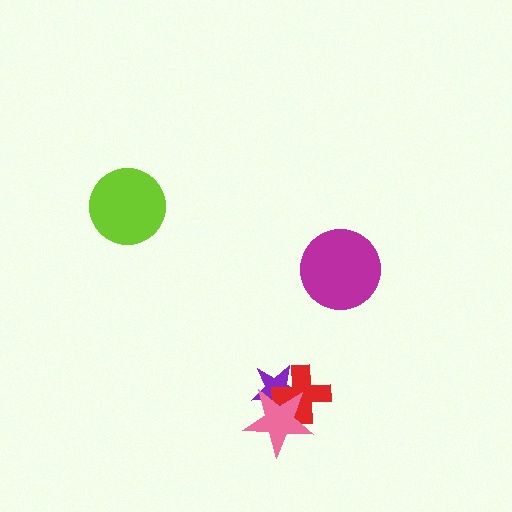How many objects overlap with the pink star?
2 objects overlap with the pink star.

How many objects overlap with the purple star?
2 objects overlap with the purple star.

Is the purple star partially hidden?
Yes, it is partially covered by another shape.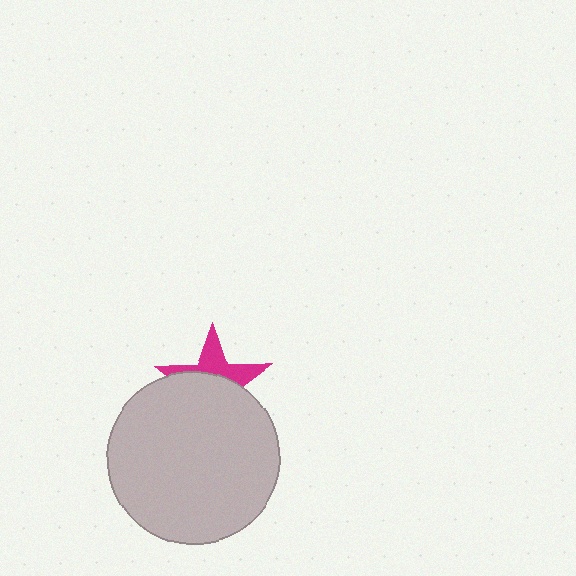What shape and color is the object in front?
The object in front is a light gray circle.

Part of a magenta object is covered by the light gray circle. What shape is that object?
It is a star.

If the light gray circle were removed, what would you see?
You would see the complete magenta star.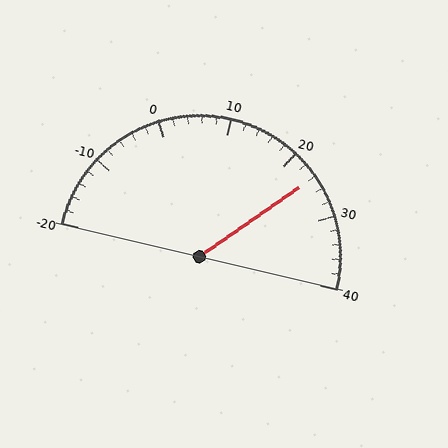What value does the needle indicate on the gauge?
The needle indicates approximately 24.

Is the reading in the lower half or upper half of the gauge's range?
The reading is in the upper half of the range (-20 to 40).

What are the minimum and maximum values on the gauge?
The gauge ranges from -20 to 40.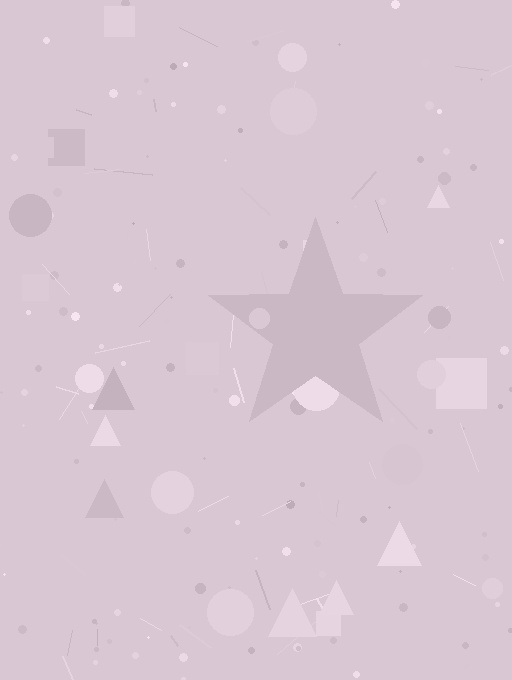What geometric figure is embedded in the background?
A star is embedded in the background.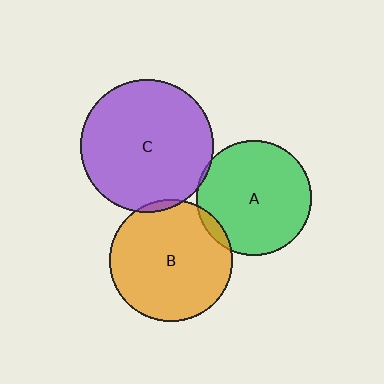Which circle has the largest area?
Circle C (purple).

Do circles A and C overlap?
Yes.